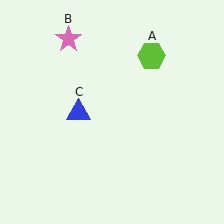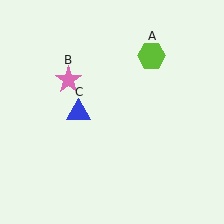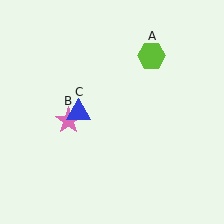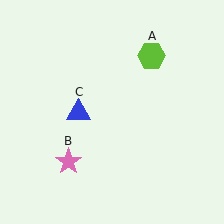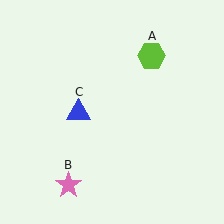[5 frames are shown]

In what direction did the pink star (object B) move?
The pink star (object B) moved down.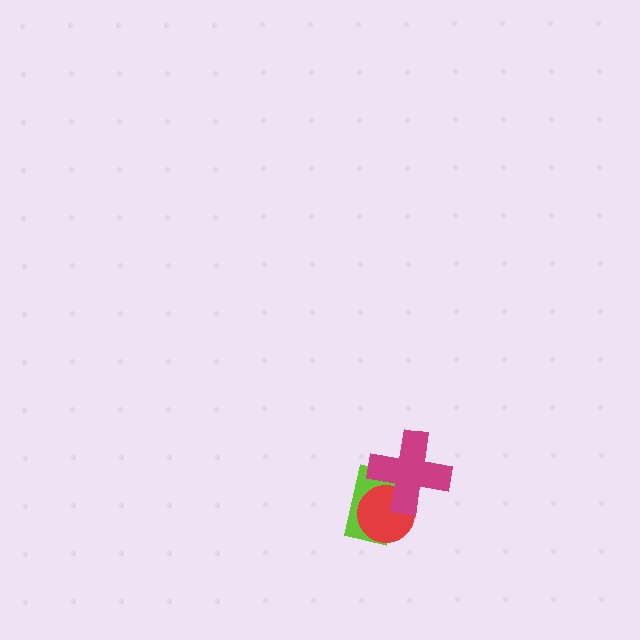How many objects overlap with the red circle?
2 objects overlap with the red circle.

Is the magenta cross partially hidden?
No, no other shape covers it.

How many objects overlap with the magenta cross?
2 objects overlap with the magenta cross.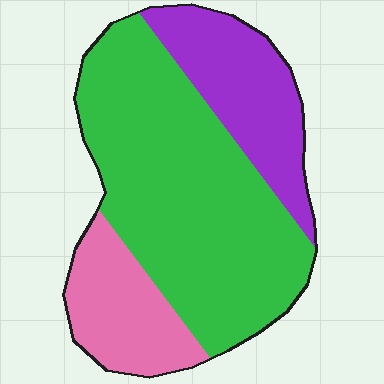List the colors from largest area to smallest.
From largest to smallest: green, purple, pink.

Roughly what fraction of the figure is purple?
Purple takes up between a sixth and a third of the figure.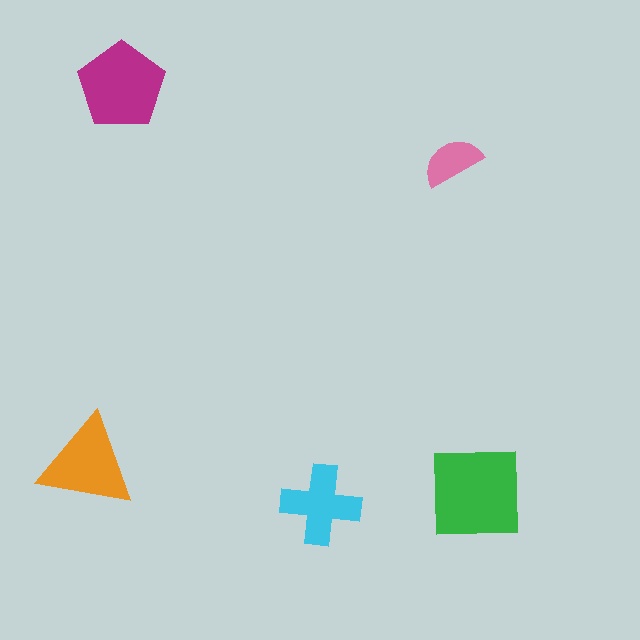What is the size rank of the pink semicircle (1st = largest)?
5th.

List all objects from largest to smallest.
The green square, the magenta pentagon, the orange triangle, the cyan cross, the pink semicircle.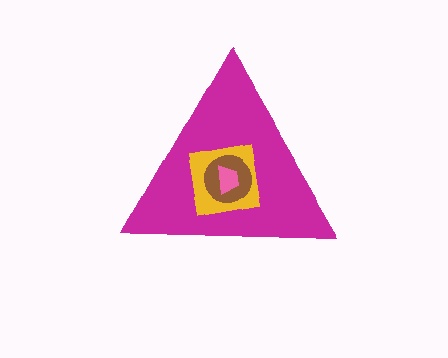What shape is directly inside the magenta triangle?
The yellow square.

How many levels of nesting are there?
4.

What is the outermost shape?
The magenta triangle.